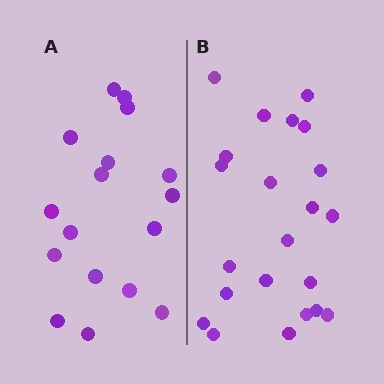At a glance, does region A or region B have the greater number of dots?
Region B (the right region) has more dots.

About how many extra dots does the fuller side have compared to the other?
Region B has about 5 more dots than region A.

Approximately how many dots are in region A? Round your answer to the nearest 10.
About 20 dots. (The exact count is 17, which rounds to 20.)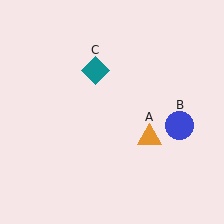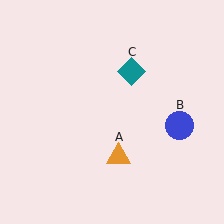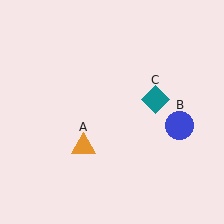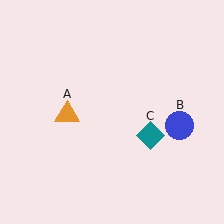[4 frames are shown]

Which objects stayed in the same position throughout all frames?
Blue circle (object B) remained stationary.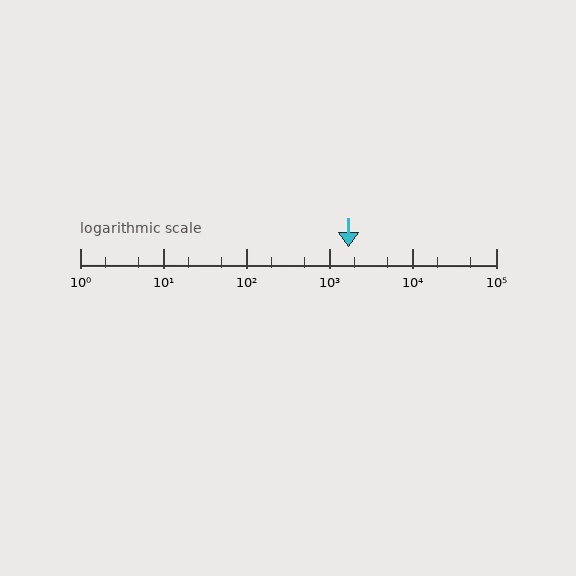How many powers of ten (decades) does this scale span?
The scale spans 5 decades, from 1 to 100000.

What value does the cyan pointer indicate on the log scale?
The pointer indicates approximately 1700.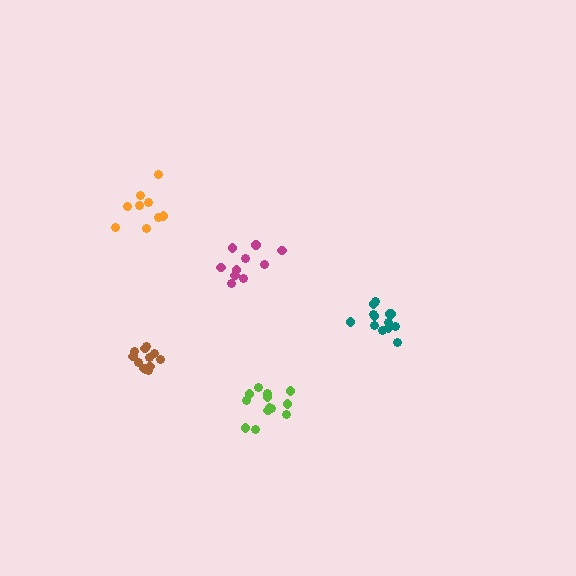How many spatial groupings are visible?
There are 5 spatial groupings.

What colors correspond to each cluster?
The clusters are colored: teal, lime, magenta, brown, orange.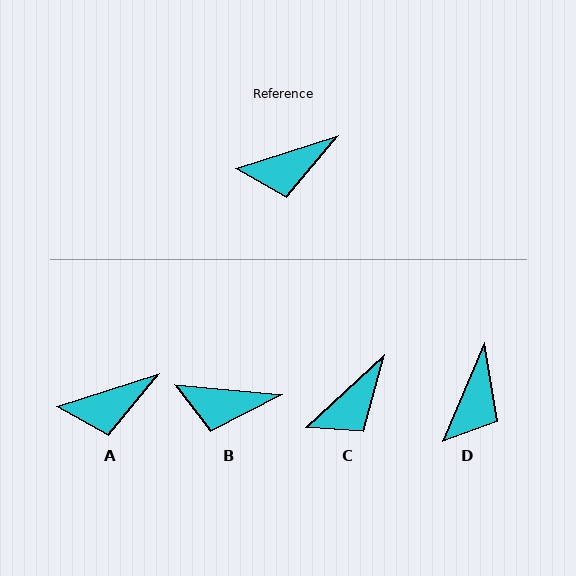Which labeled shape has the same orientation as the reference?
A.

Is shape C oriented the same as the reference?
No, it is off by about 24 degrees.